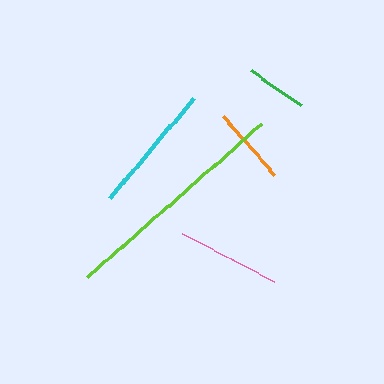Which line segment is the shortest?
The green line is the shortest at approximately 61 pixels.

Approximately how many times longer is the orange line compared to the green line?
The orange line is approximately 1.3 times the length of the green line.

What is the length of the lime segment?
The lime segment is approximately 232 pixels long.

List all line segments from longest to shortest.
From longest to shortest: lime, cyan, pink, orange, green.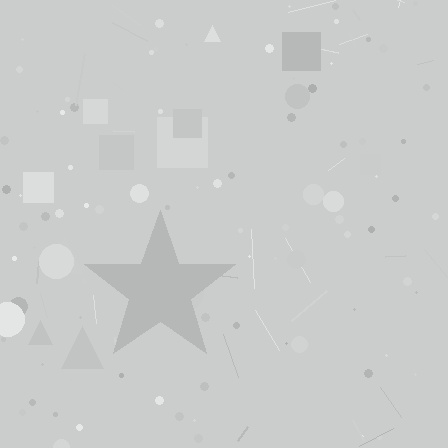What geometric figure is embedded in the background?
A star is embedded in the background.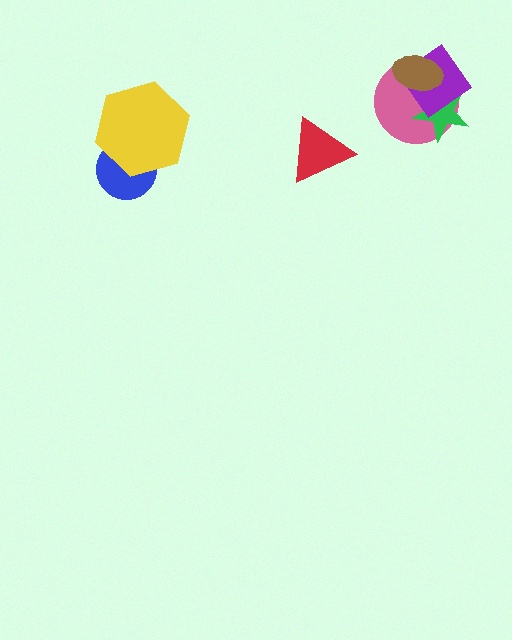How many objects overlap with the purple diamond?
3 objects overlap with the purple diamond.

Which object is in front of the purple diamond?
The brown ellipse is in front of the purple diamond.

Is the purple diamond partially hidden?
Yes, it is partially covered by another shape.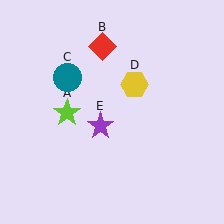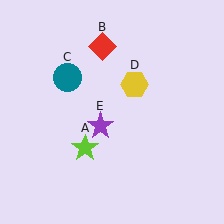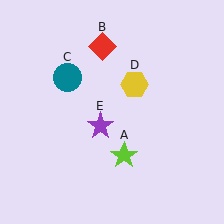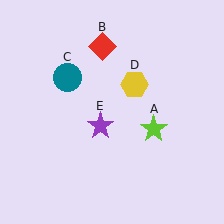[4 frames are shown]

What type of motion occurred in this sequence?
The lime star (object A) rotated counterclockwise around the center of the scene.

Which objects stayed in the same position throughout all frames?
Red diamond (object B) and teal circle (object C) and yellow hexagon (object D) and purple star (object E) remained stationary.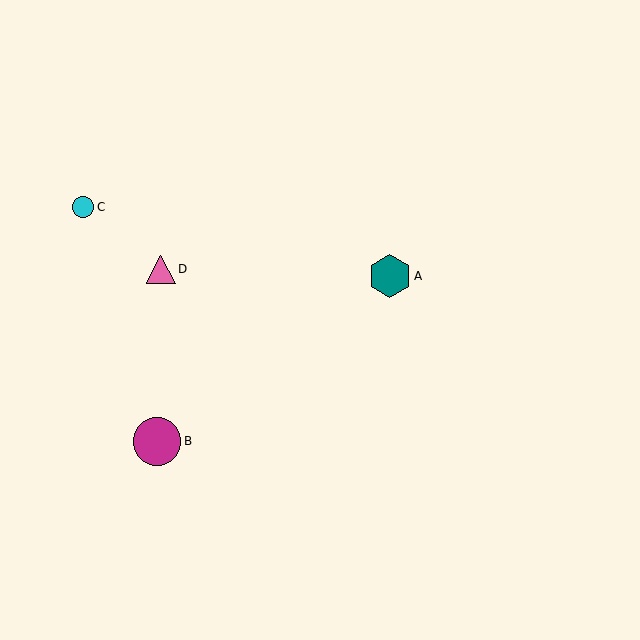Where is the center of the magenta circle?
The center of the magenta circle is at (157, 441).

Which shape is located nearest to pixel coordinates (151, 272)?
The pink triangle (labeled D) at (161, 269) is nearest to that location.